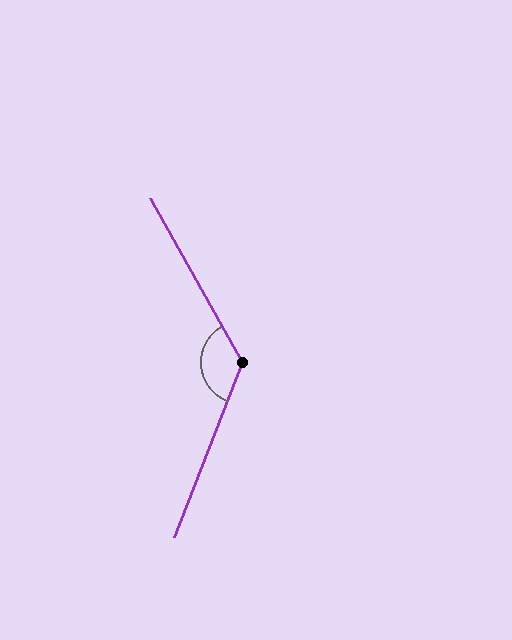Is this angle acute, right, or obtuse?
It is obtuse.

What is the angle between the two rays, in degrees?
Approximately 129 degrees.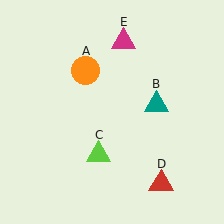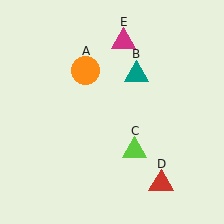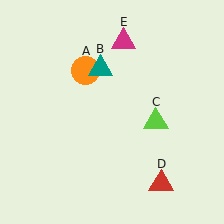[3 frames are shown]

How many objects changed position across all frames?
2 objects changed position: teal triangle (object B), lime triangle (object C).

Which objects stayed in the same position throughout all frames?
Orange circle (object A) and red triangle (object D) and magenta triangle (object E) remained stationary.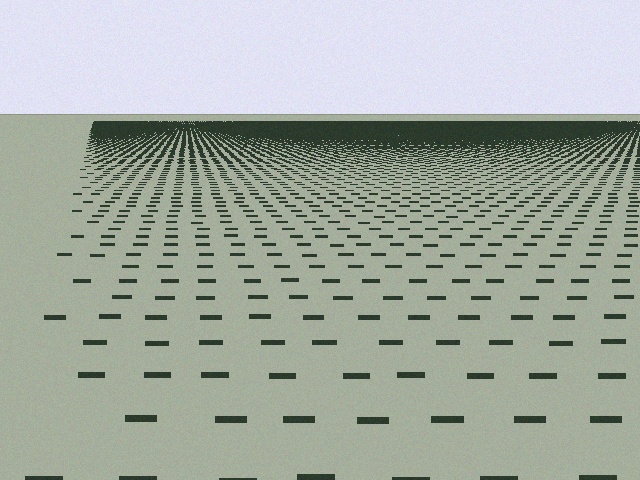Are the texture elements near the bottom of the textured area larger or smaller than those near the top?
Larger. Near the bottom, elements are closer to the viewer and appear at a bigger on-screen size.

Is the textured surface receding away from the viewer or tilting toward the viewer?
The surface is receding away from the viewer. Texture elements get smaller and denser toward the top.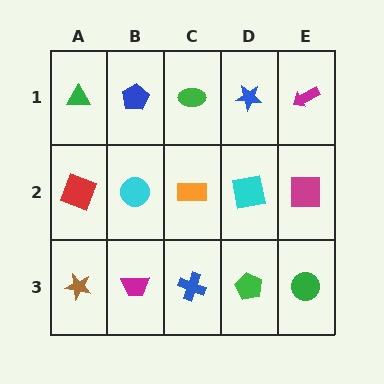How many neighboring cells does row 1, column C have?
3.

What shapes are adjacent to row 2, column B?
A blue pentagon (row 1, column B), a magenta trapezoid (row 3, column B), a red square (row 2, column A), an orange rectangle (row 2, column C).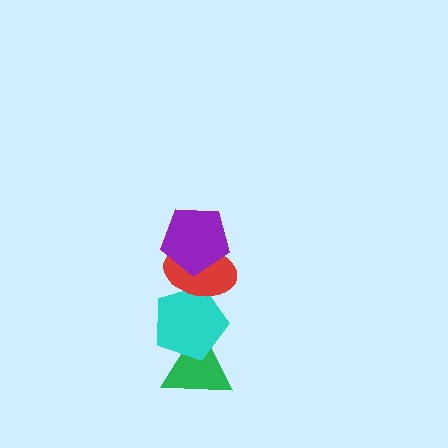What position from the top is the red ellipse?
The red ellipse is 2nd from the top.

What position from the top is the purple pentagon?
The purple pentagon is 1st from the top.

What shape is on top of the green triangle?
The cyan pentagon is on top of the green triangle.